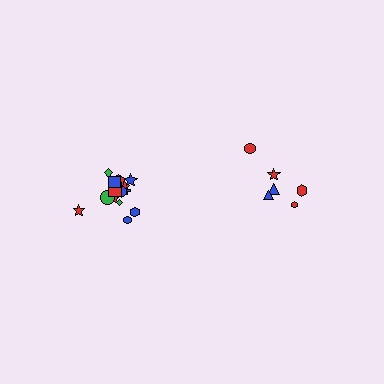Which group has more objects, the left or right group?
The left group.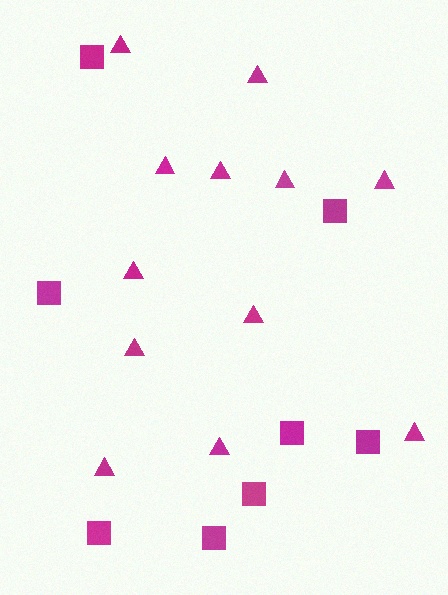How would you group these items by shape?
There are 2 groups: one group of triangles (12) and one group of squares (8).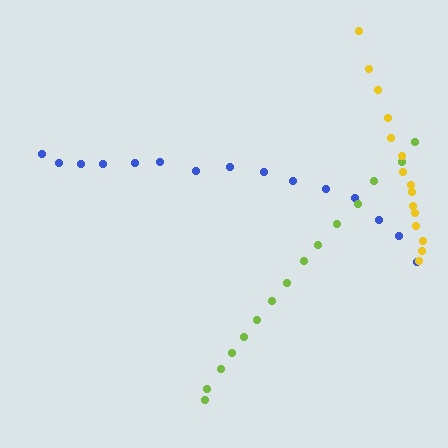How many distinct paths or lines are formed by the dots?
There are 3 distinct paths.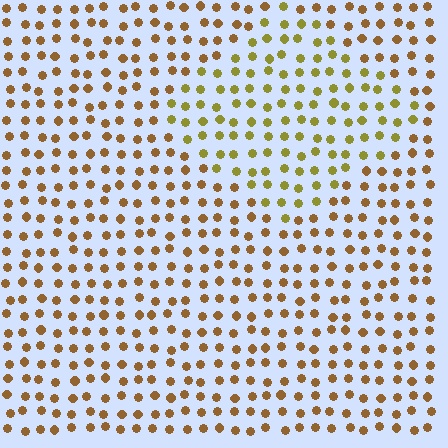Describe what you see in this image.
The image is filled with small brown elements in a uniform arrangement. A diamond-shaped region is visible where the elements are tinted to a slightly different hue, forming a subtle color boundary.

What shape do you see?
I see a diamond.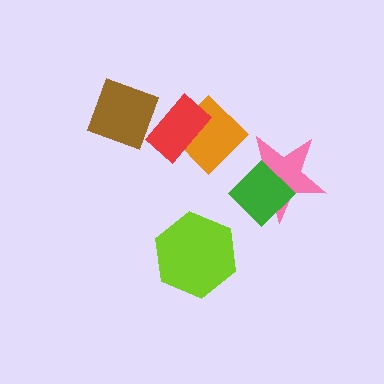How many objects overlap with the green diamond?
1 object overlaps with the green diamond.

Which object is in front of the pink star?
The green diamond is in front of the pink star.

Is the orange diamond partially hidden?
Yes, it is partially covered by another shape.